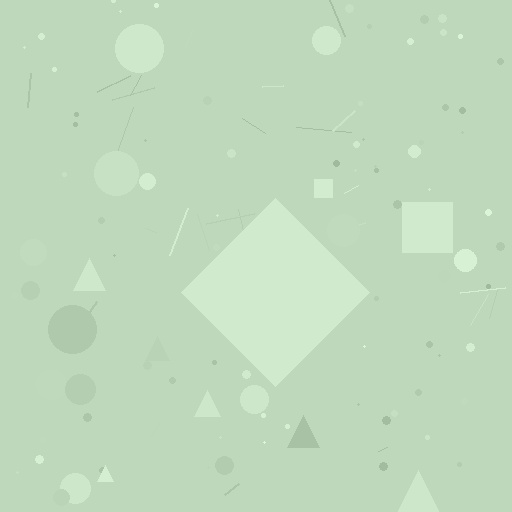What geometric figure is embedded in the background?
A diamond is embedded in the background.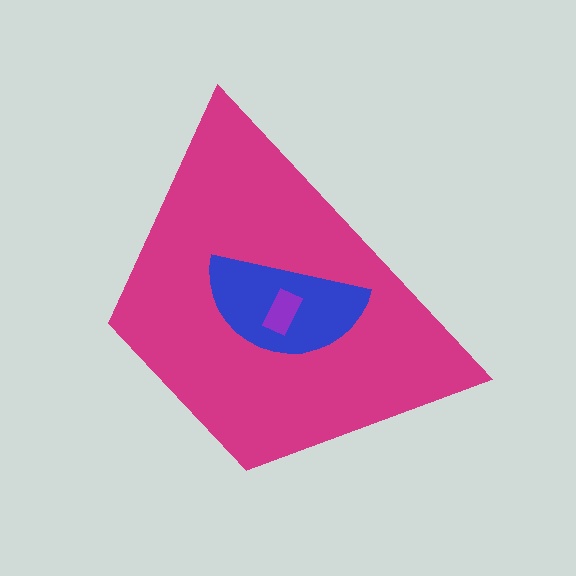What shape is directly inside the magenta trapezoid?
The blue semicircle.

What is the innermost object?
The purple rectangle.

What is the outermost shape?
The magenta trapezoid.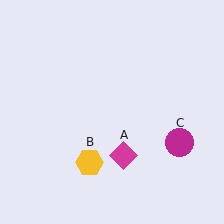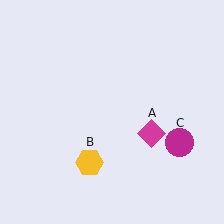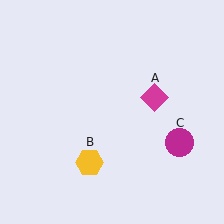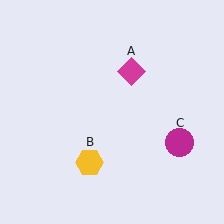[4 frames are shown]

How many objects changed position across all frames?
1 object changed position: magenta diamond (object A).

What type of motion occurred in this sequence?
The magenta diamond (object A) rotated counterclockwise around the center of the scene.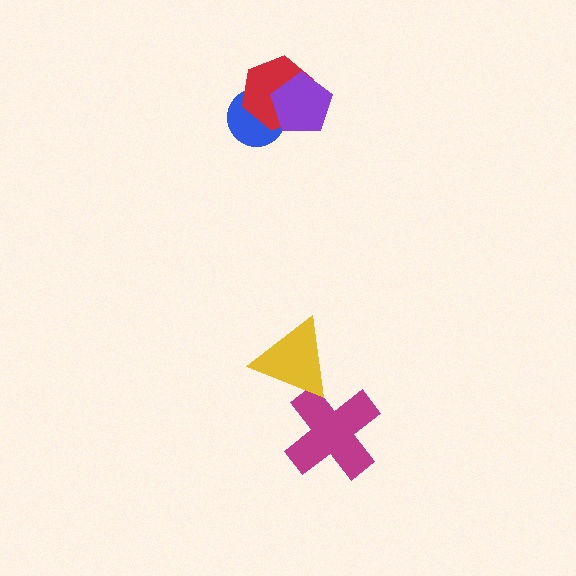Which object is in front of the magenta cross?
The yellow triangle is in front of the magenta cross.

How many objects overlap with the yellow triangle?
1 object overlaps with the yellow triangle.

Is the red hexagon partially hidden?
Yes, it is partially covered by another shape.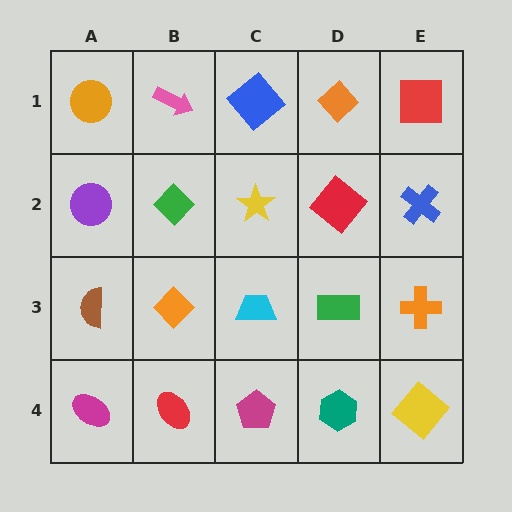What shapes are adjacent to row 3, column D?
A red diamond (row 2, column D), a teal hexagon (row 4, column D), a cyan trapezoid (row 3, column C), an orange cross (row 3, column E).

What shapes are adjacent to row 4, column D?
A green rectangle (row 3, column D), a magenta pentagon (row 4, column C), a yellow diamond (row 4, column E).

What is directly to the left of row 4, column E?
A teal hexagon.